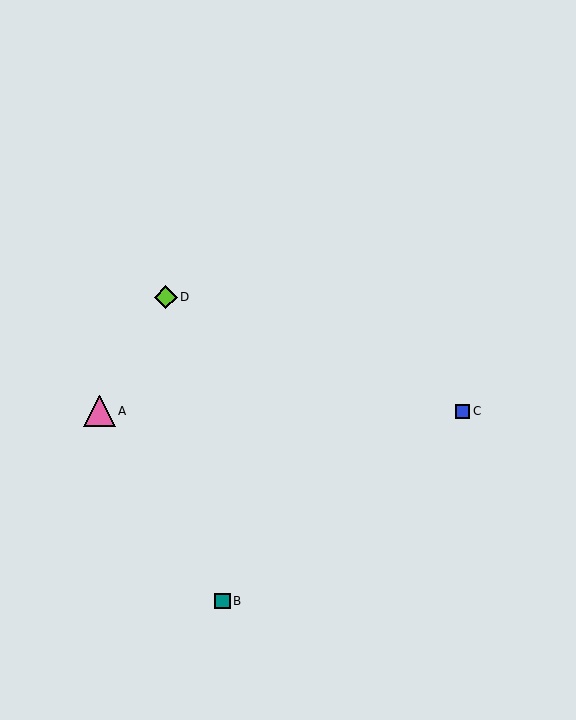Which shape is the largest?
The pink triangle (labeled A) is the largest.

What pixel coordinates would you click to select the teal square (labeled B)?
Click at (223, 601) to select the teal square B.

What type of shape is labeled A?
Shape A is a pink triangle.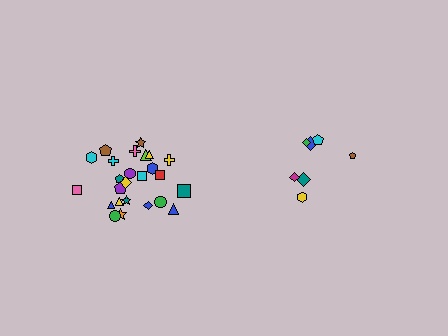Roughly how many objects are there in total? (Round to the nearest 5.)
Roughly 30 objects in total.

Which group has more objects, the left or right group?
The left group.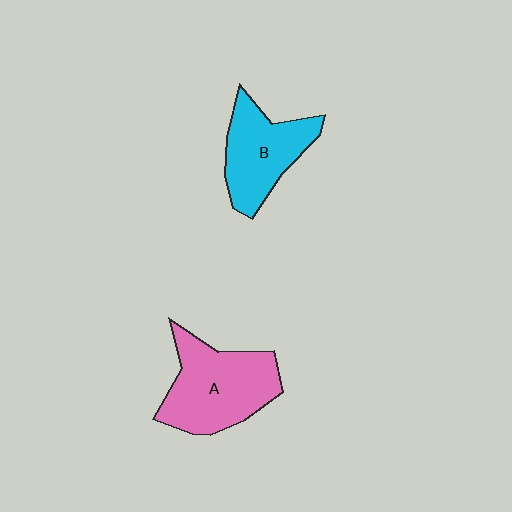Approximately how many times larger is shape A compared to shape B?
Approximately 1.3 times.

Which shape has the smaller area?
Shape B (cyan).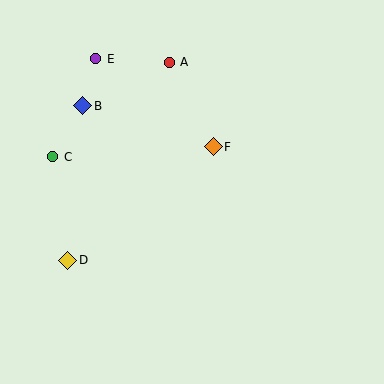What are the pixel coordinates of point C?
Point C is at (53, 157).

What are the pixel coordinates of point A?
Point A is at (169, 62).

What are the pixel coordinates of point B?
Point B is at (83, 106).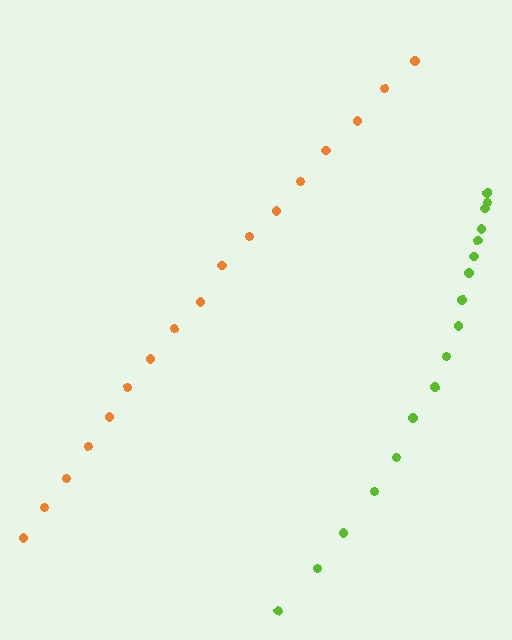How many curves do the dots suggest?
There are 2 distinct paths.